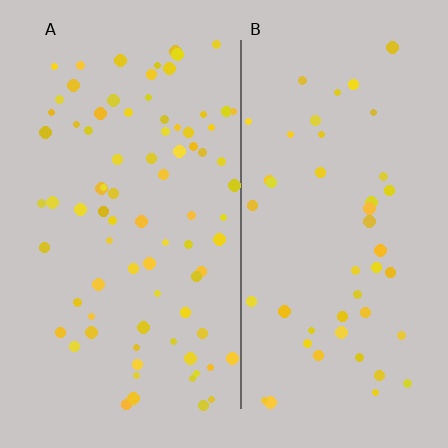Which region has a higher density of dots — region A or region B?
A (the left).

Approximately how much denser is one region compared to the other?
Approximately 1.7× — region A over region B.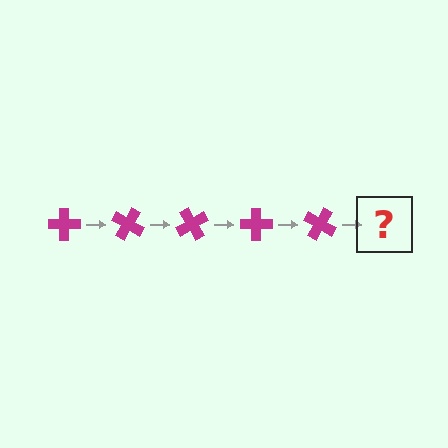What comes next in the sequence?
The next element should be a magenta cross rotated 150 degrees.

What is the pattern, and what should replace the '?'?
The pattern is that the cross rotates 30 degrees each step. The '?' should be a magenta cross rotated 150 degrees.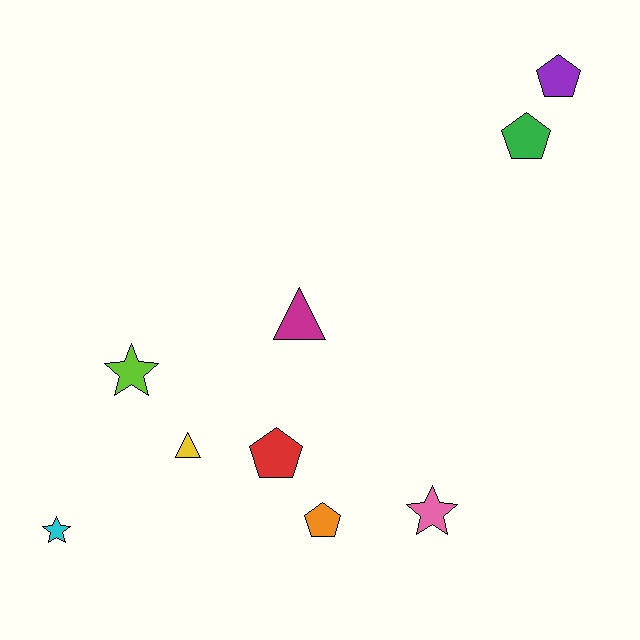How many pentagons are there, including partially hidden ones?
There are 4 pentagons.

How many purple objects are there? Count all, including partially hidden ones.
There is 1 purple object.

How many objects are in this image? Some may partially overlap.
There are 9 objects.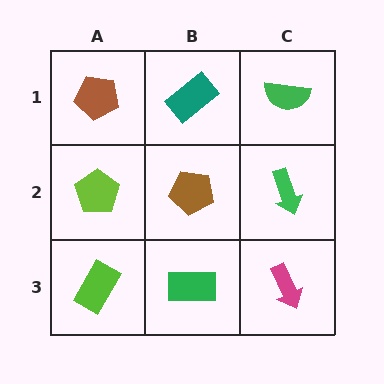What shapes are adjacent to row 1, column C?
A green arrow (row 2, column C), a teal rectangle (row 1, column B).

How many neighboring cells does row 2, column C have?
3.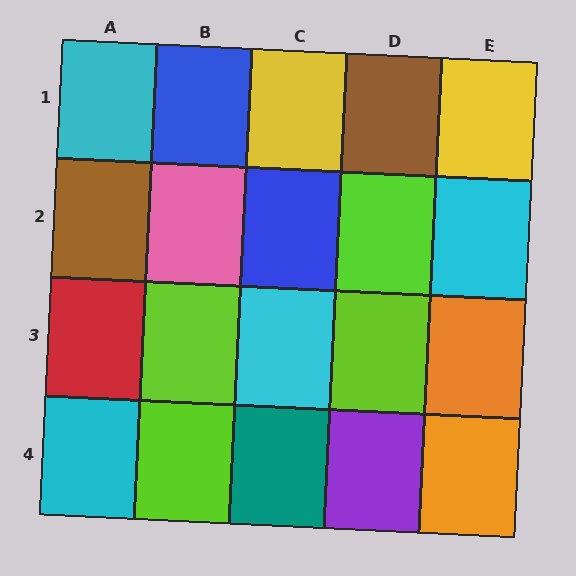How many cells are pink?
1 cell is pink.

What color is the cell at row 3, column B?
Lime.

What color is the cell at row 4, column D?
Purple.